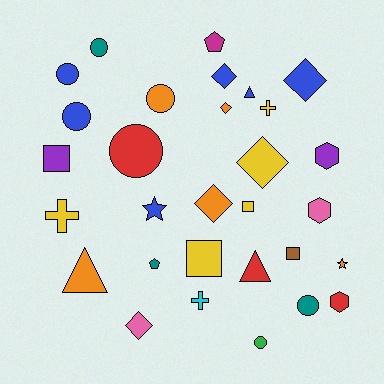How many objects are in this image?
There are 30 objects.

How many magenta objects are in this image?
There is 1 magenta object.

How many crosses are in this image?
There are 3 crosses.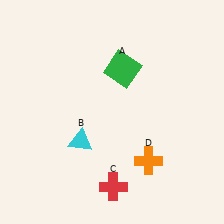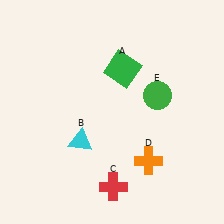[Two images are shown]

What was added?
A green circle (E) was added in Image 2.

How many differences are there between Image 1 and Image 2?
There is 1 difference between the two images.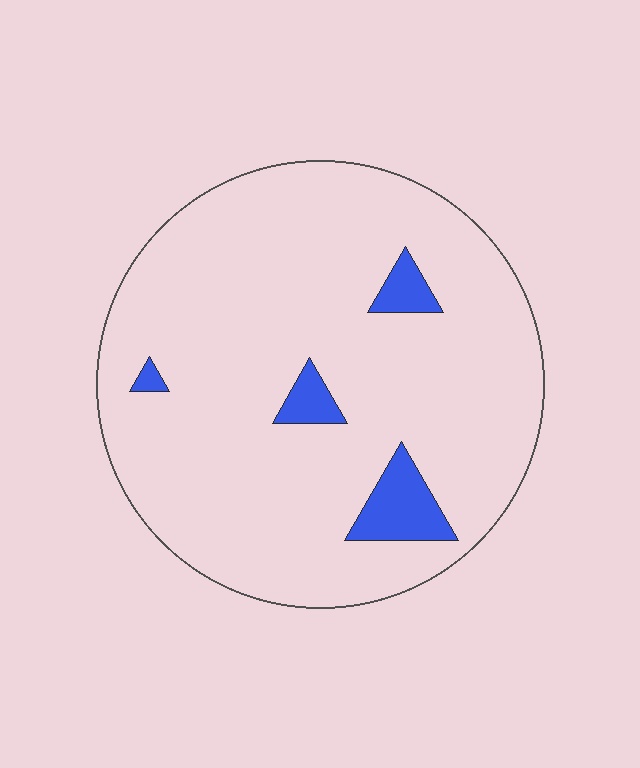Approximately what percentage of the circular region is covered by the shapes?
Approximately 5%.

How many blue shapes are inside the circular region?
4.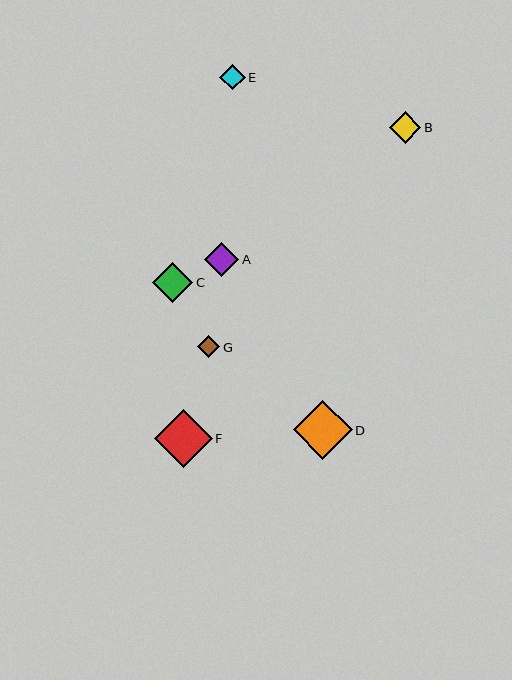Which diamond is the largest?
Diamond D is the largest with a size of approximately 59 pixels.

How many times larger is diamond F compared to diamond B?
Diamond F is approximately 1.8 times the size of diamond B.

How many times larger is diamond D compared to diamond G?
Diamond D is approximately 2.7 times the size of diamond G.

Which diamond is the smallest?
Diamond G is the smallest with a size of approximately 22 pixels.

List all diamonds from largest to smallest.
From largest to smallest: D, F, C, A, B, E, G.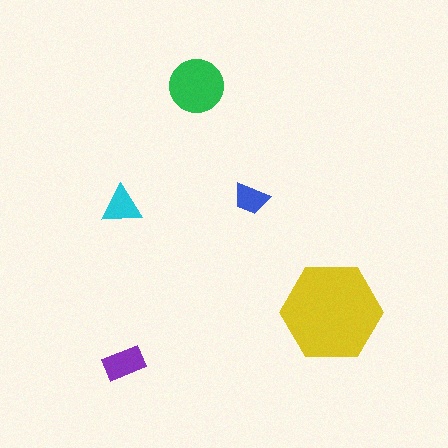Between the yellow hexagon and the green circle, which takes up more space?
The yellow hexagon.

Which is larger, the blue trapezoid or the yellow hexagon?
The yellow hexagon.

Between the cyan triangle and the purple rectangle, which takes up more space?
The purple rectangle.